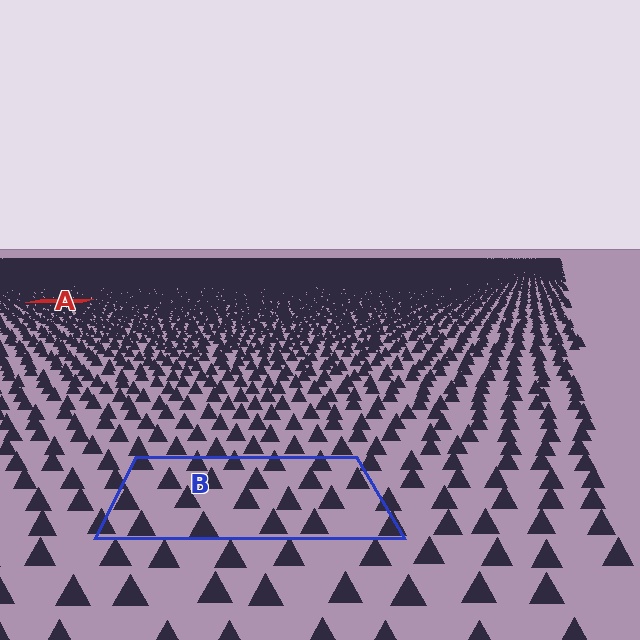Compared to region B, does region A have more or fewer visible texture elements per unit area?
Region A has more texture elements per unit area — they are packed more densely because it is farther away.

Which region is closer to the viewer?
Region B is closer. The texture elements there are larger and more spread out.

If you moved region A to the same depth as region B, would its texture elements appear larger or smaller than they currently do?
They would appear larger. At a closer depth, the same texture elements are projected at a bigger on-screen size.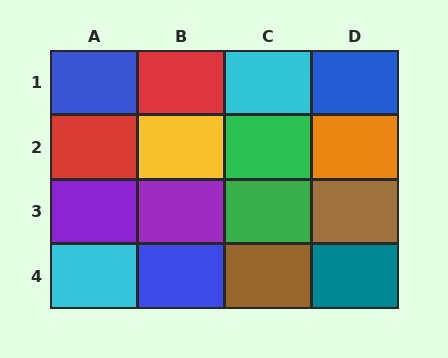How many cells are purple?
2 cells are purple.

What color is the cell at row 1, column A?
Blue.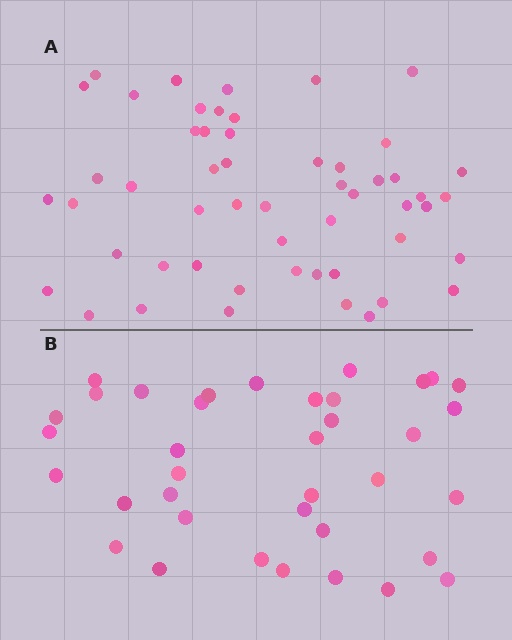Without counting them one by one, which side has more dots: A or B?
Region A (the top region) has more dots.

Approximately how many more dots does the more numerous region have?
Region A has approximately 15 more dots than region B.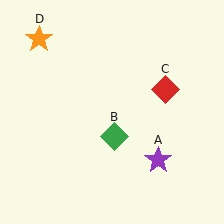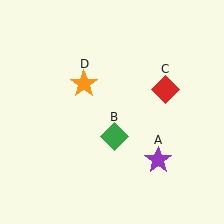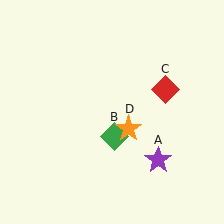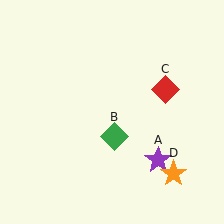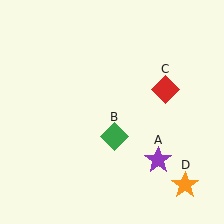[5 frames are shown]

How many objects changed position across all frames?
1 object changed position: orange star (object D).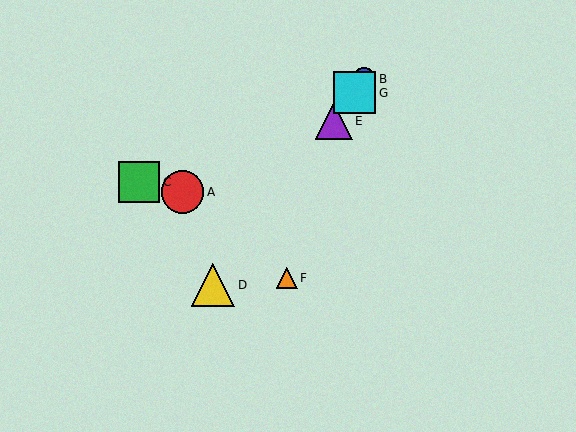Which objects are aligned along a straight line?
Objects B, D, E, G are aligned along a straight line.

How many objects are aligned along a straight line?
4 objects (B, D, E, G) are aligned along a straight line.